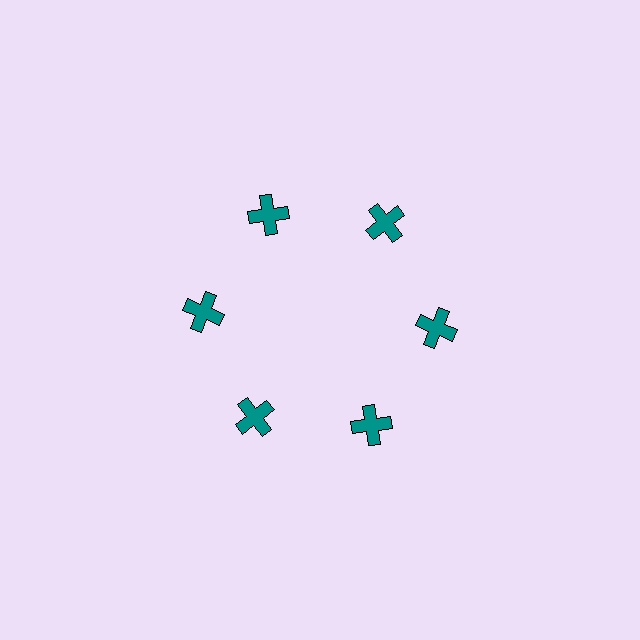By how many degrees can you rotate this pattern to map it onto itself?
The pattern maps onto itself every 60 degrees of rotation.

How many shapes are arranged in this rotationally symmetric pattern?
There are 6 shapes, arranged in 6 groups of 1.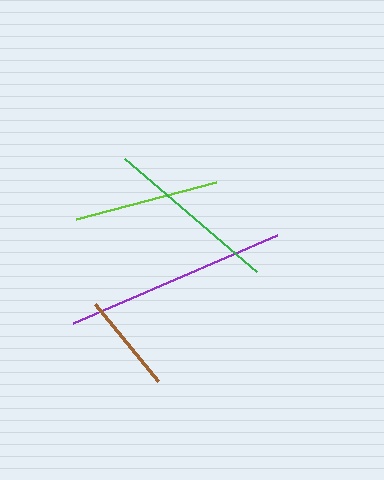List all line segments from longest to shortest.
From longest to shortest: purple, green, lime, brown.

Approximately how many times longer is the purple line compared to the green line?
The purple line is approximately 1.3 times the length of the green line.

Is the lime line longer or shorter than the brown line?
The lime line is longer than the brown line.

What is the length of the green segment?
The green segment is approximately 174 pixels long.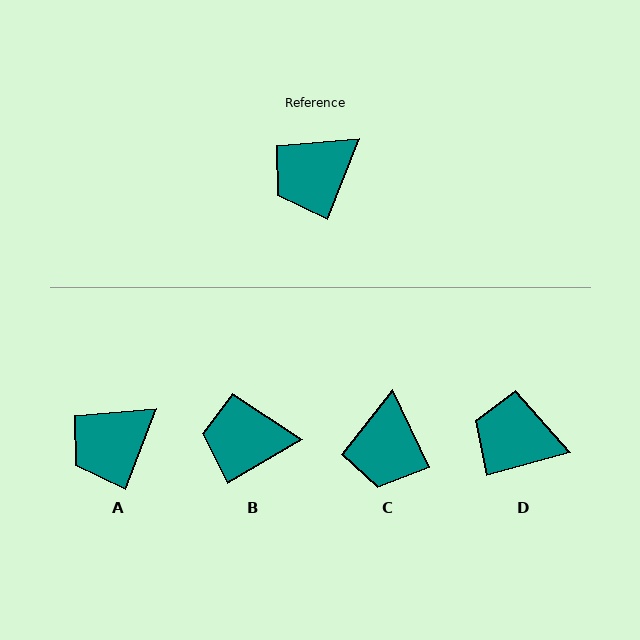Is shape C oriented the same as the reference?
No, it is off by about 47 degrees.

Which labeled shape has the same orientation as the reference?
A.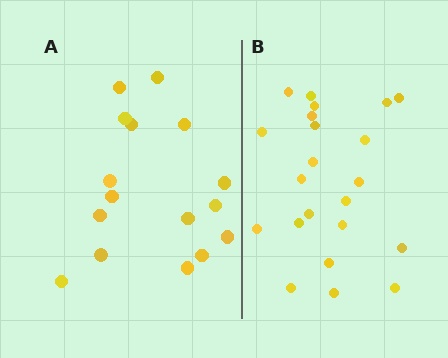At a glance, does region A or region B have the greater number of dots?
Region B (the right region) has more dots.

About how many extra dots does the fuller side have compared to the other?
Region B has about 6 more dots than region A.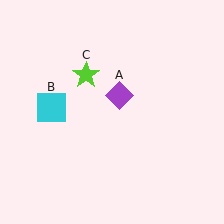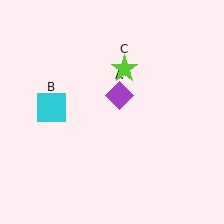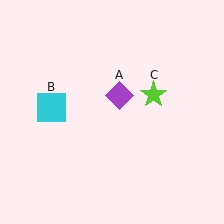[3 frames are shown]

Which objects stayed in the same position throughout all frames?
Purple diamond (object A) and cyan square (object B) remained stationary.